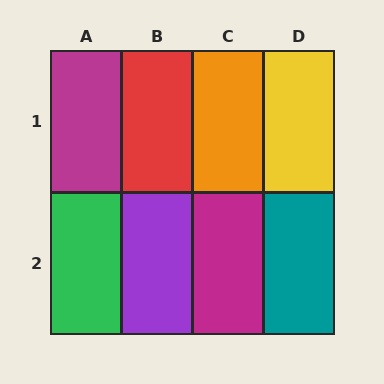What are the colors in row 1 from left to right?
Magenta, red, orange, yellow.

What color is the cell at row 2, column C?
Magenta.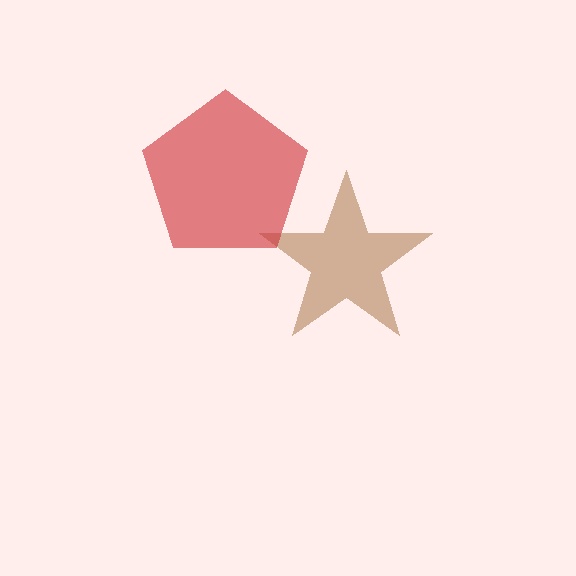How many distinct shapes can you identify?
There are 2 distinct shapes: a brown star, a red pentagon.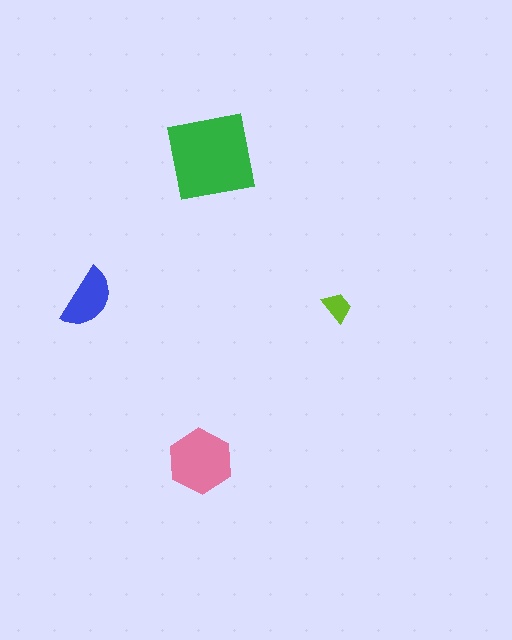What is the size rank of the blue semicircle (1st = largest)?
3rd.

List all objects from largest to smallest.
The green square, the pink hexagon, the blue semicircle, the lime trapezoid.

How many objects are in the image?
There are 4 objects in the image.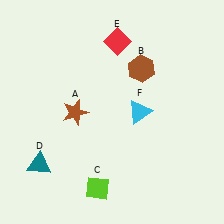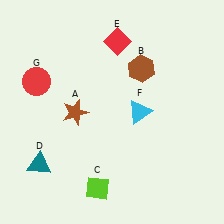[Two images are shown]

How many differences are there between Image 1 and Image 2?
There is 1 difference between the two images.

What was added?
A red circle (G) was added in Image 2.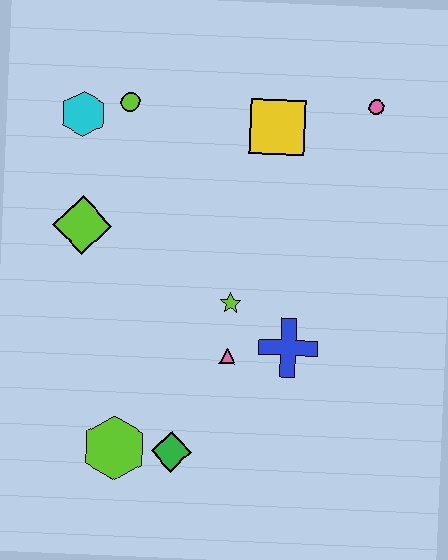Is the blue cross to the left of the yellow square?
No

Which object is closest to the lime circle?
The cyan hexagon is closest to the lime circle.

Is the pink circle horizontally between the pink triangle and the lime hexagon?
No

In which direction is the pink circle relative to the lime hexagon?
The pink circle is above the lime hexagon.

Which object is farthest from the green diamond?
The pink circle is farthest from the green diamond.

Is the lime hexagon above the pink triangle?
No